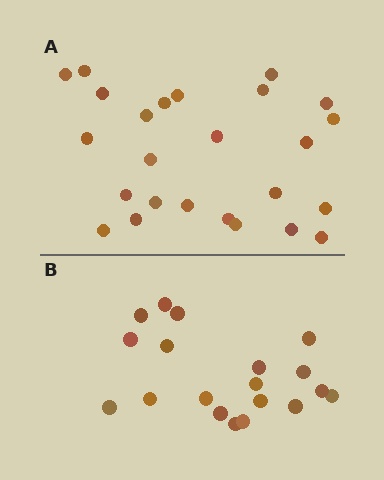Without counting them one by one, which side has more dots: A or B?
Region A (the top region) has more dots.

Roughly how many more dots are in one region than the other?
Region A has about 6 more dots than region B.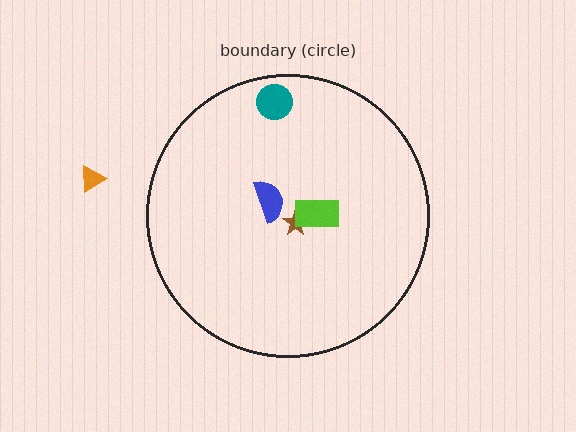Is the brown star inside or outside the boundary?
Inside.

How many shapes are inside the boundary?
4 inside, 1 outside.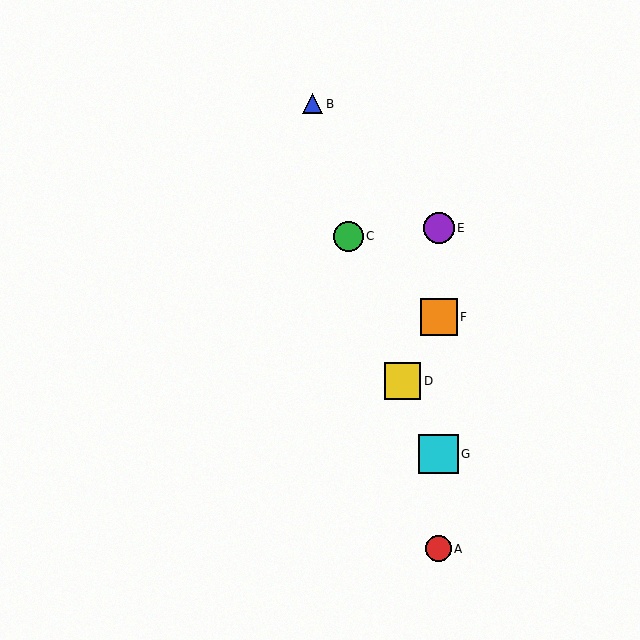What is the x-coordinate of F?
Object F is at x≈439.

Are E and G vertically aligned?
Yes, both are at x≈439.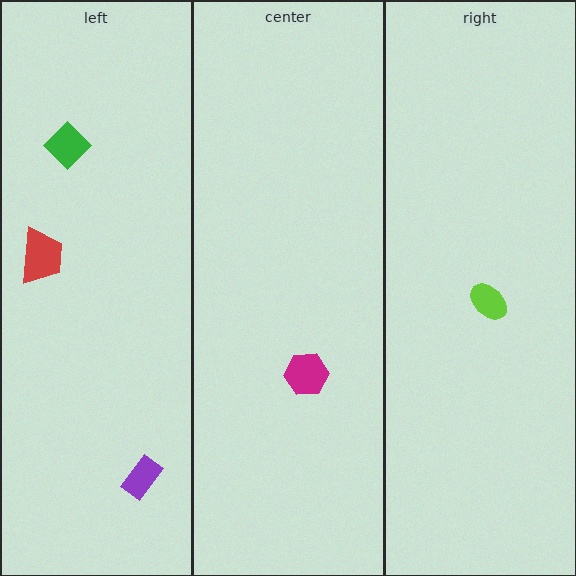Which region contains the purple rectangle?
The left region.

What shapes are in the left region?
The green diamond, the purple rectangle, the red trapezoid.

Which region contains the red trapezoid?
The left region.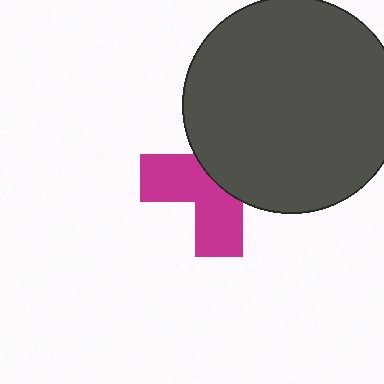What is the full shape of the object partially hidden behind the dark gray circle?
The partially hidden object is a magenta cross.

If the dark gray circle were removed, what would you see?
You would see the complete magenta cross.